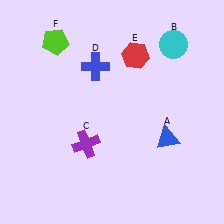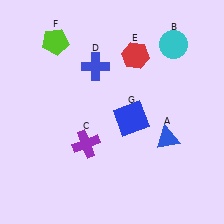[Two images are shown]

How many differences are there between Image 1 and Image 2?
There is 1 difference between the two images.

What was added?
A blue square (G) was added in Image 2.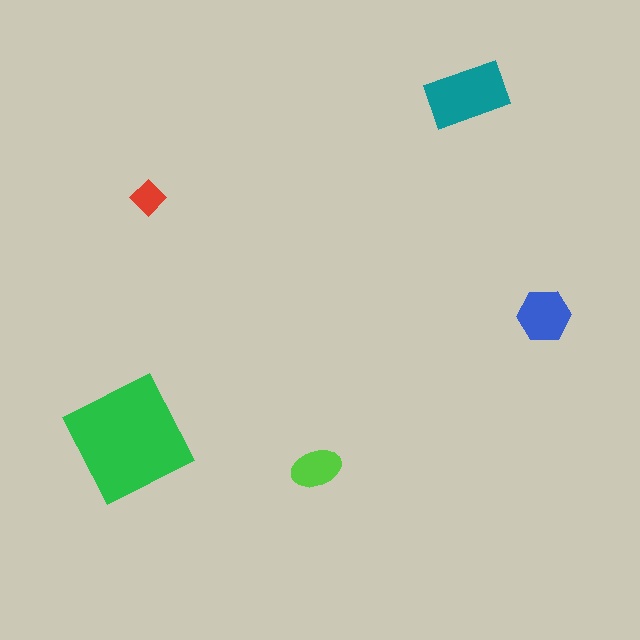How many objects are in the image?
There are 5 objects in the image.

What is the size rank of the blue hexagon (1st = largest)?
3rd.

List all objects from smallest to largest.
The red diamond, the lime ellipse, the blue hexagon, the teal rectangle, the green square.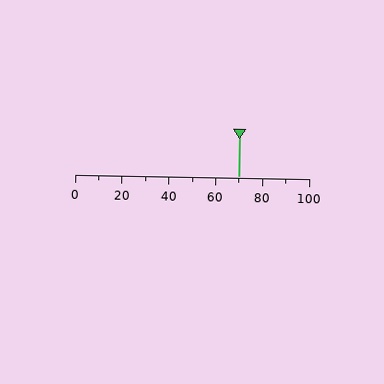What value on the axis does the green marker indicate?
The marker indicates approximately 70.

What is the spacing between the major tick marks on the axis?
The major ticks are spaced 20 apart.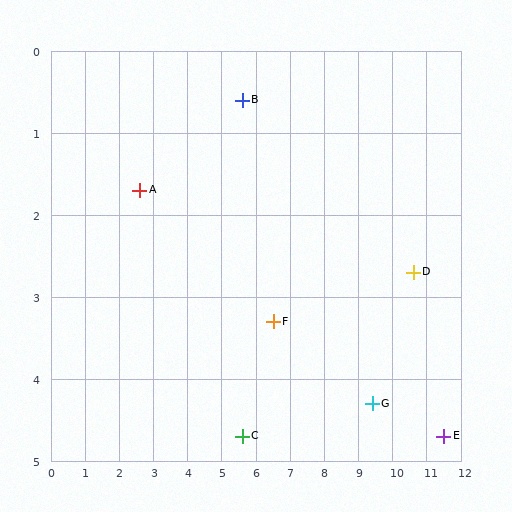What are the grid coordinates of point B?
Point B is at approximately (5.6, 0.6).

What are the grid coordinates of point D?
Point D is at approximately (10.6, 2.7).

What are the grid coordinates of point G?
Point G is at approximately (9.4, 4.3).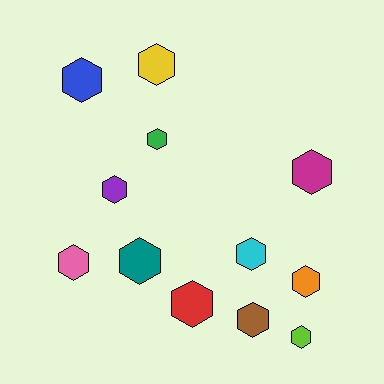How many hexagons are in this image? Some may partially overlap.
There are 12 hexagons.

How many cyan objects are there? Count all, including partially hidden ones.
There is 1 cyan object.